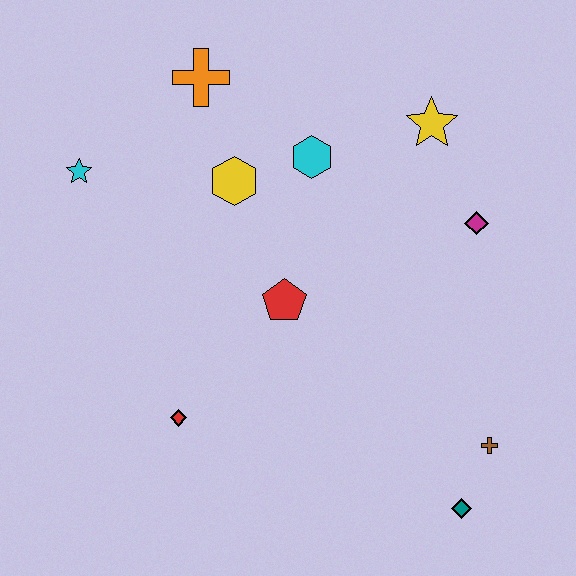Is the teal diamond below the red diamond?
Yes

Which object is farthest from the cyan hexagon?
The teal diamond is farthest from the cyan hexagon.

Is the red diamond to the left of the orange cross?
Yes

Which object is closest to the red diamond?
The red pentagon is closest to the red diamond.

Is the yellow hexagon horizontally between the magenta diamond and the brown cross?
No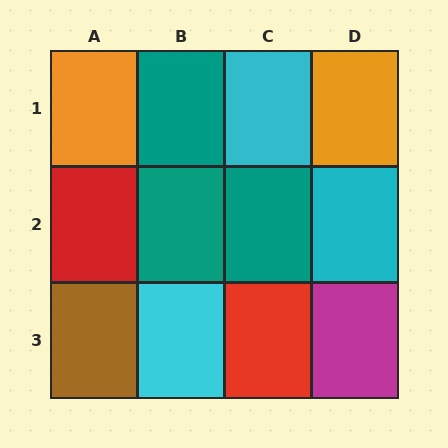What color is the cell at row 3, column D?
Magenta.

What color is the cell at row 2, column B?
Teal.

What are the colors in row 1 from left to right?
Orange, teal, cyan, orange.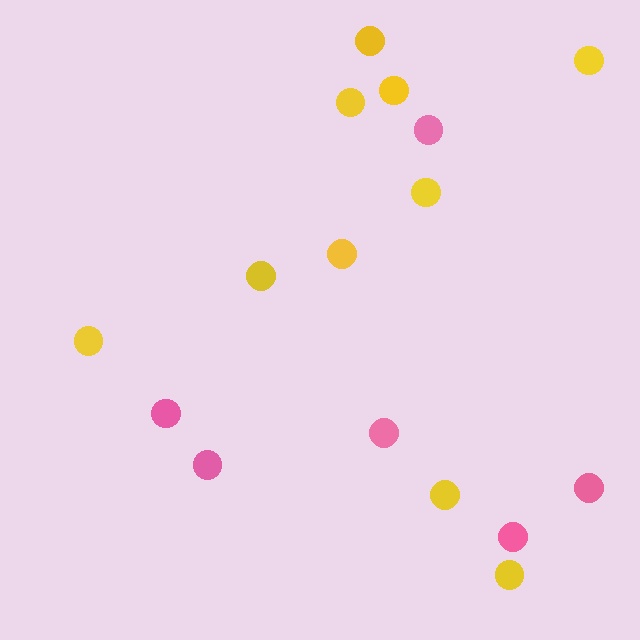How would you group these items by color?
There are 2 groups: one group of pink circles (6) and one group of yellow circles (10).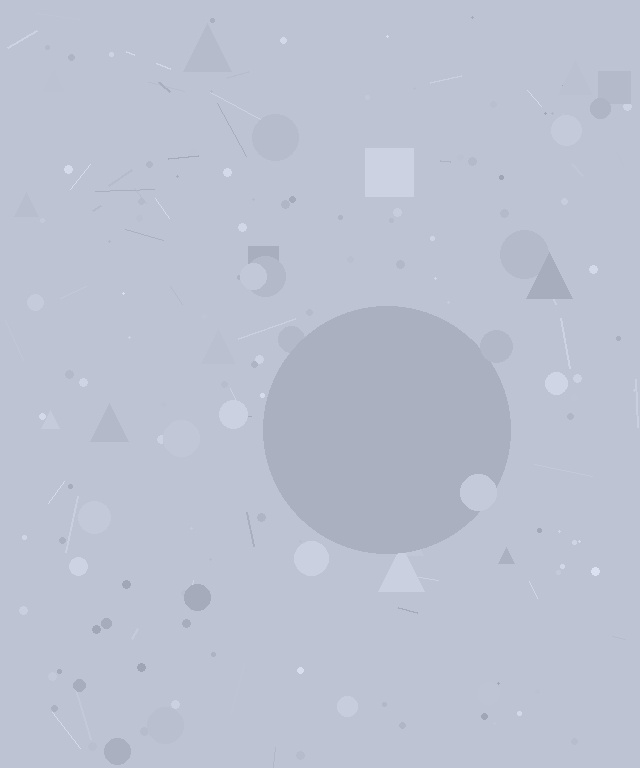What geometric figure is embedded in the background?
A circle is embedded in the background.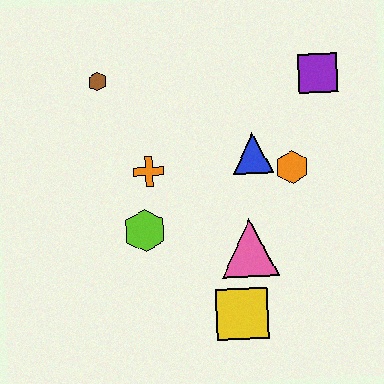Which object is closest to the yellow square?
The pink triangle is closest to the yellow square.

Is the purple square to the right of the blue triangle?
Yes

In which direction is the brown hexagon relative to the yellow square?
The brown hexagon is above the yellow square.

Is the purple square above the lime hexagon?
Yes